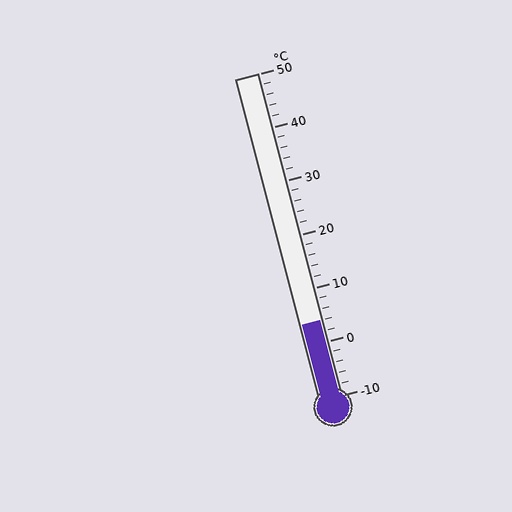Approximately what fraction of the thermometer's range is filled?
The thermometer is filled to approximately 25% of its range.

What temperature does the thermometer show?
The thermometer shows approximately 4°C.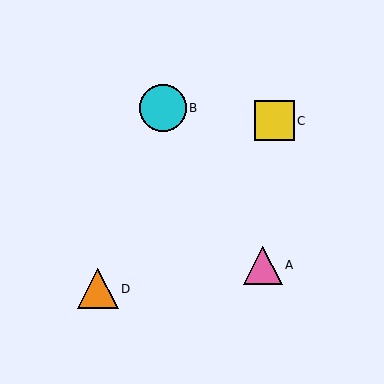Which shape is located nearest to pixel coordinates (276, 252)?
The pink triangle (labeled A) at (263, 265) is nearest to that location.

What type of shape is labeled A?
Shape A is a pink triangle.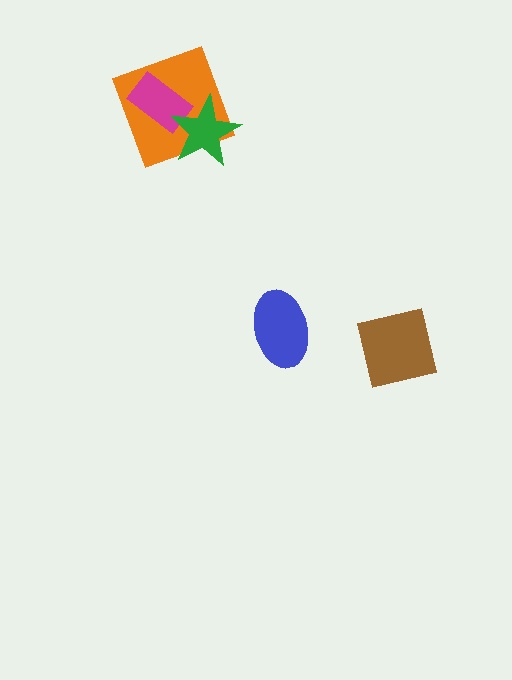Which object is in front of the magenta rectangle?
The green star is in front of the magenta rectangle.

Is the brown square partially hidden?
No, no other shape covers it.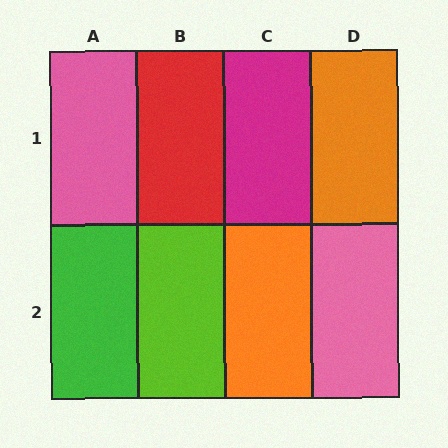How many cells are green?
1 cell is green.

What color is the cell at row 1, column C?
Magenta.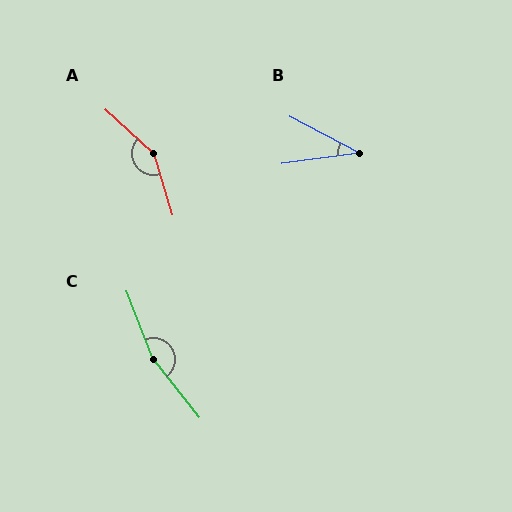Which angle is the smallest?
B, at approximately 35 degrees.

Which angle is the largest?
C, at approximately 163 degrees.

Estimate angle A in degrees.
Approximately 150 degrees.